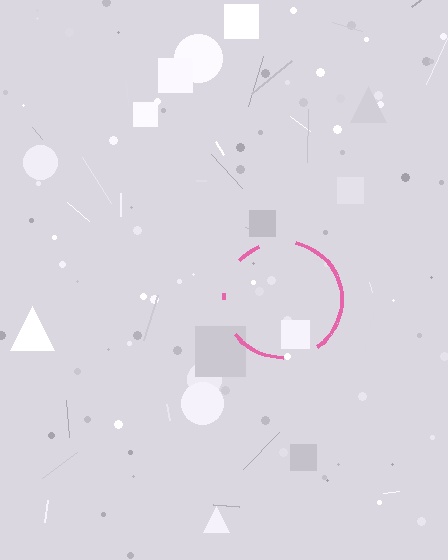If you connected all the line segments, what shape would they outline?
They would outline a circle.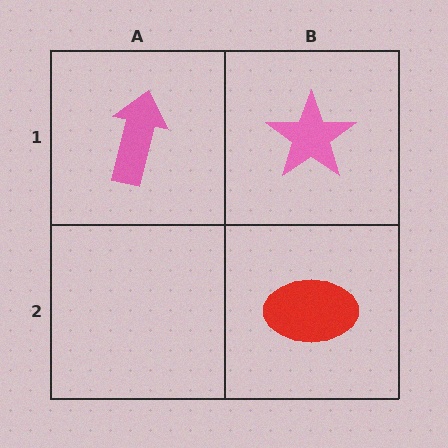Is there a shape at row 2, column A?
No, that cell is empty.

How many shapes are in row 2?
1 shape.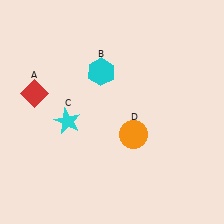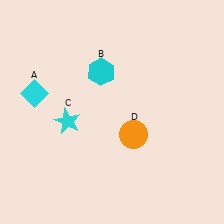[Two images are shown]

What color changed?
The diamond (A) changed from red in Image 1 to cyan in Image 2.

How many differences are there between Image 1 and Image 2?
There is 1 difference between the two images.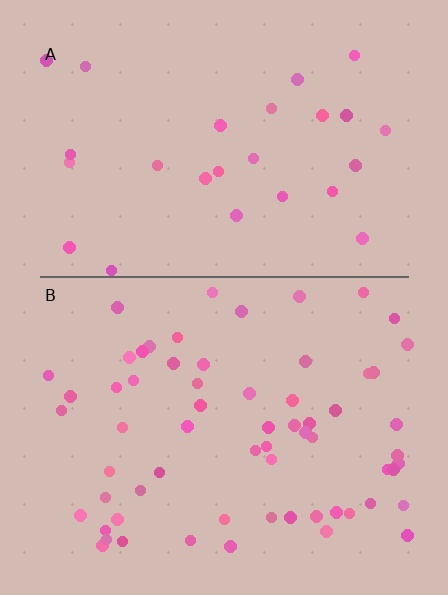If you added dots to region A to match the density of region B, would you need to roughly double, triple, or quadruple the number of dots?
Approximately double.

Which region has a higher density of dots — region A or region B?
B (the bottom).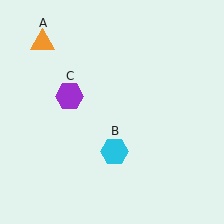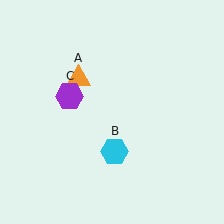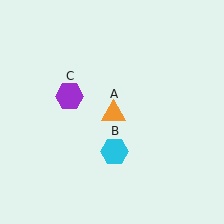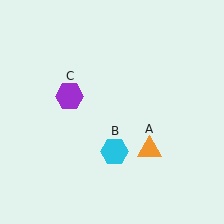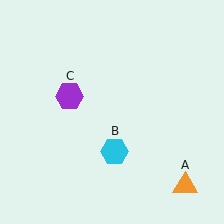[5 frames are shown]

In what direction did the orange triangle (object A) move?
The orange triangle (object A) moved down and to the right.